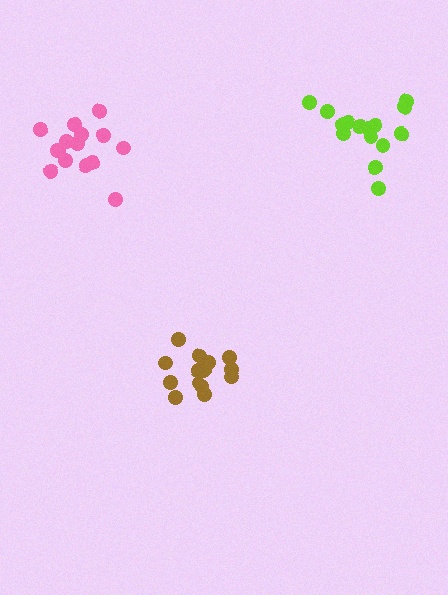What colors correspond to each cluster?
The clusters are colored: lime, pink, brown.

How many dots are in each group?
Group 1: 15 dots, Group 2: 15 dots, Group 3: 14 dots (44 total).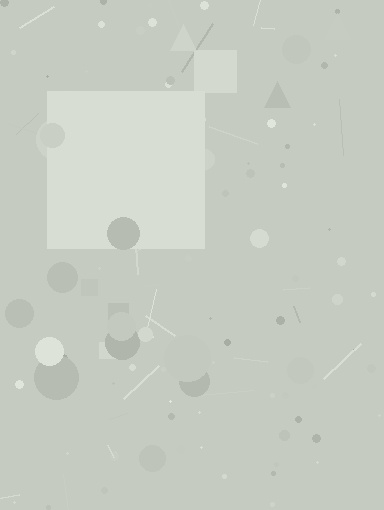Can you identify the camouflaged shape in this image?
The camouflaged shape is a square.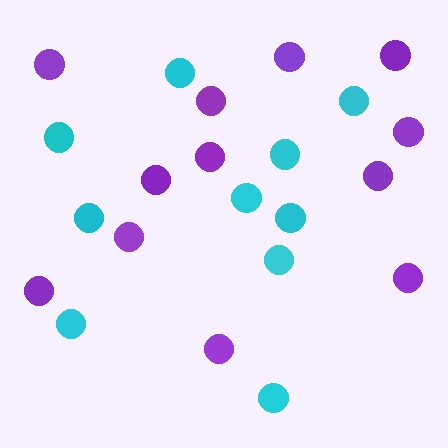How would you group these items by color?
There are 2 groups: one group of cyan circles (10) and one group of purple circles (12).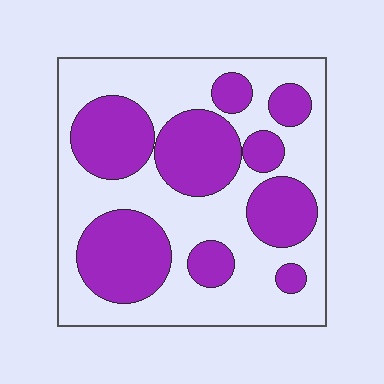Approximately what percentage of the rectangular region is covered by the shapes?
Approximately 40%.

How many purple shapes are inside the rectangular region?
9.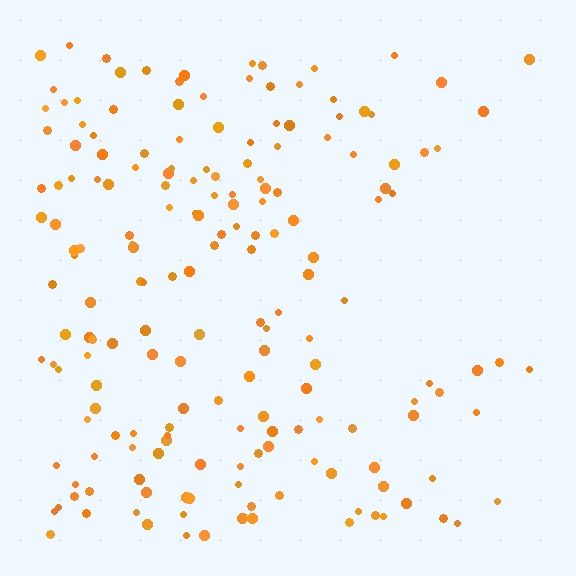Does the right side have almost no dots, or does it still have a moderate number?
Still a moderate number, just noticeably fewer than the left.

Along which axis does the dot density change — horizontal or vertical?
Horizontal.